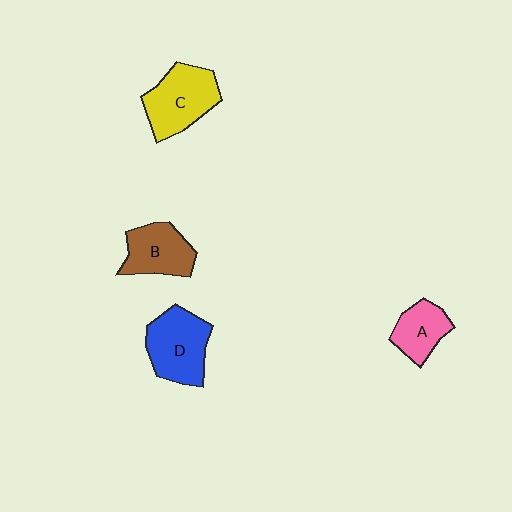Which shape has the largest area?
Shape C (yellow).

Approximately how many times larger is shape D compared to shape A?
Approximately 1.6 times.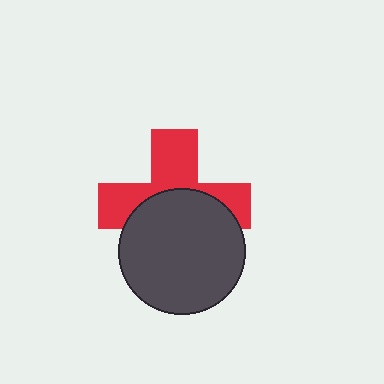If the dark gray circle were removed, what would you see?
You would see the complete red cross.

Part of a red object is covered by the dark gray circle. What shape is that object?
It is a cross.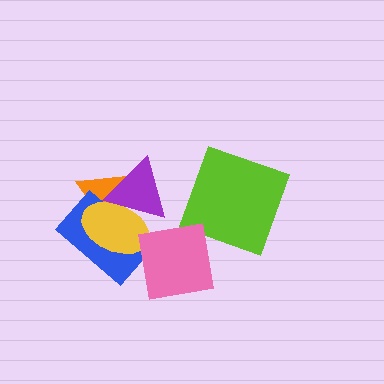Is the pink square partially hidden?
No, no other shape covers it.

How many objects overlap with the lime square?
0 objects overlap with the lime square.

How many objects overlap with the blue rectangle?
4 objects overlap with the blue rectangle.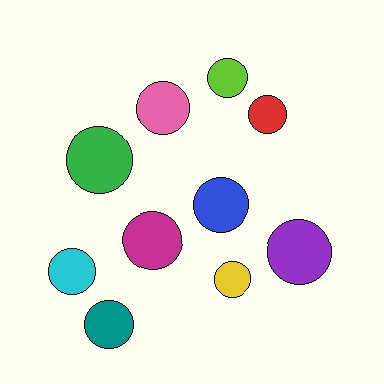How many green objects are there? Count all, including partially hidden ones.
There is 1 green object.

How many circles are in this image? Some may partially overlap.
There are 10 circles.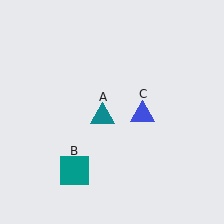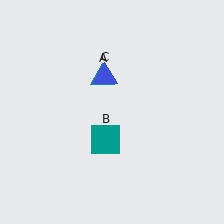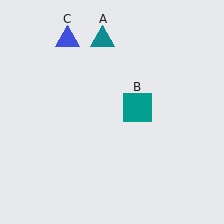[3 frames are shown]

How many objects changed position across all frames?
3 objects changed position: teal triangle (object A), teal square (object B), blue triangle (object C).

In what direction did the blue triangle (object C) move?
The blue triangle (object C) moved up and to the left.